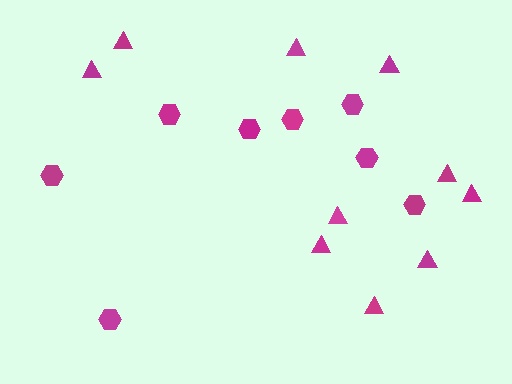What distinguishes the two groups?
There are 2 groups: one group of triangles (10) and one group of hexagons (8).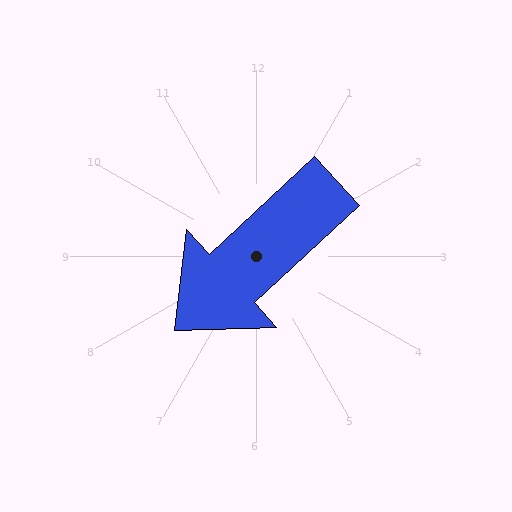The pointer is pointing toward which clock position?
Roughly 8 o'clock.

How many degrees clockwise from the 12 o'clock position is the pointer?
Approximately 227 degrees.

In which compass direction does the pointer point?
Southwest.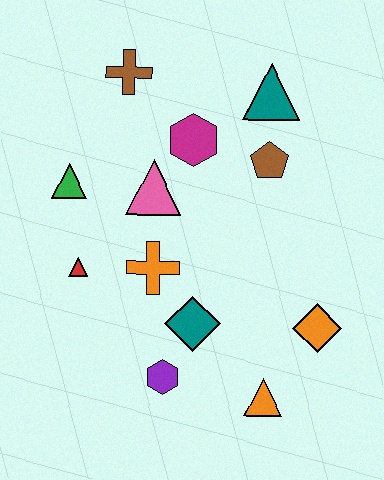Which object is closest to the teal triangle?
The brown pentagon is closest to the teal triangle.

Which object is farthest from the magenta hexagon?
The orange triangle is farthest from the magenta hexagon.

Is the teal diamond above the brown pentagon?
No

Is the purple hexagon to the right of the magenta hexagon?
No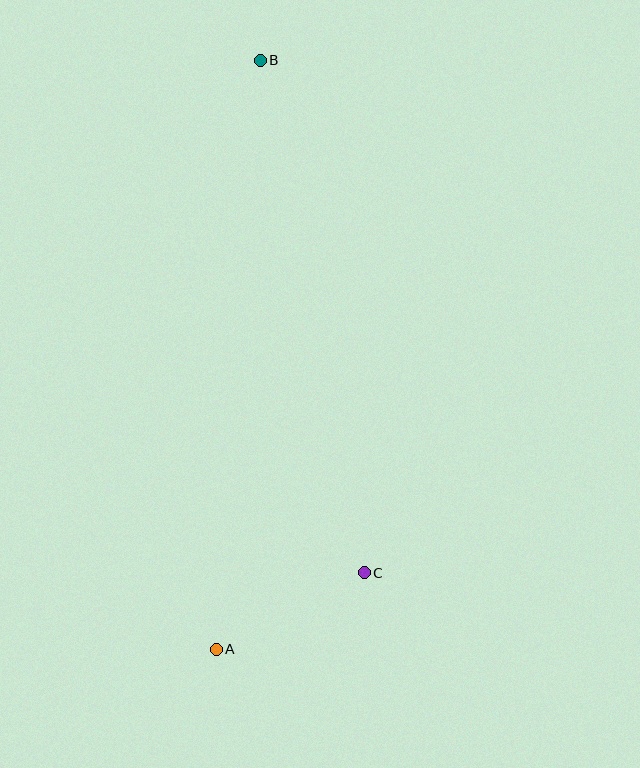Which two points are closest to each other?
Points A and C are closest to each other.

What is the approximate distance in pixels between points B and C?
The distance between B and C is approximately 523 pixels.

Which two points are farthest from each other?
Points A and B are farthest from each other.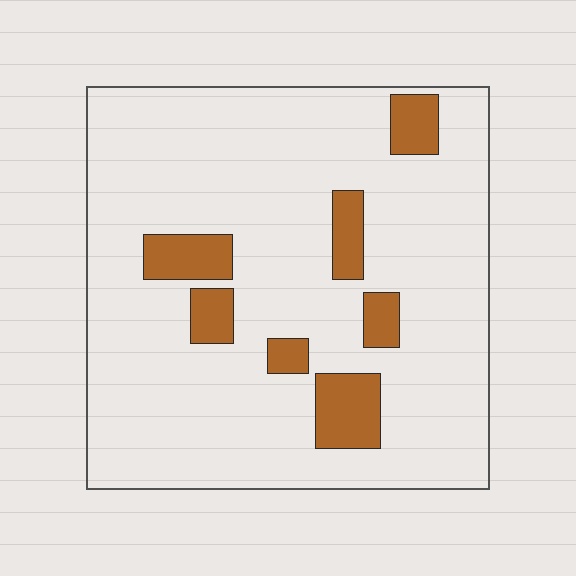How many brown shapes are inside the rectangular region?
7.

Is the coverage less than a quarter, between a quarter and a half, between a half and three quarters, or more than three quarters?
Less than a quarter.